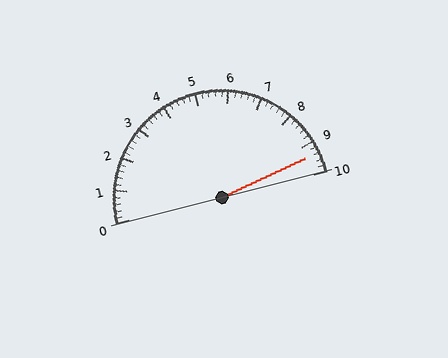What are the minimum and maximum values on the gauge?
The gauge ranges from 0 to 10.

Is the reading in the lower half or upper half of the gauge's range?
The reading is in the upper half of the range (0 to 10).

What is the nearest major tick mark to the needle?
The nearest major tick mark is 9.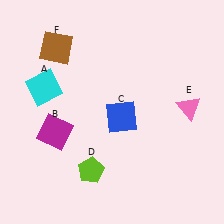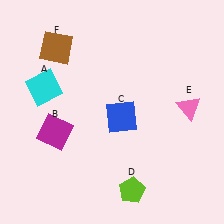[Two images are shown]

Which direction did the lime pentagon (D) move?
The lime pentagon (D) moved right.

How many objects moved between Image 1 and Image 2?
1 object moved between the two images.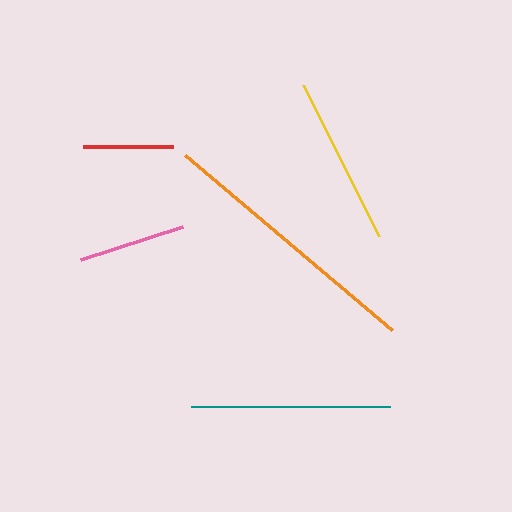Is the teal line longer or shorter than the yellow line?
The teal line is longer than the yellow line.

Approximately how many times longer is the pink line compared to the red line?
The pink line is approximately 1.2 times the length of the red line.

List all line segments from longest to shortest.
From longest to shortest: orange, teal, yellow, pink, red.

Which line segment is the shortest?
The red line is the shortest at approximately 90 pixels.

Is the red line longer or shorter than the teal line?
The teal line is longer than the red line.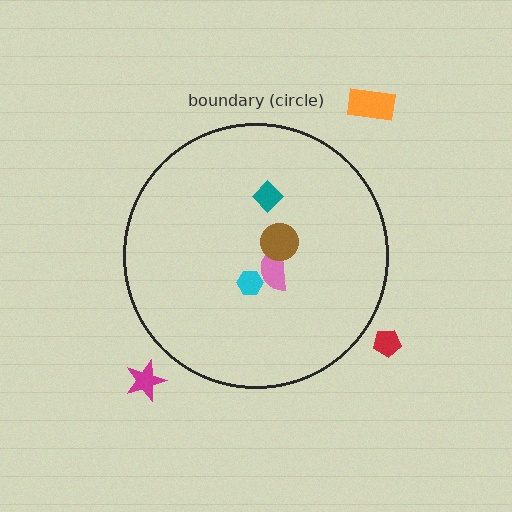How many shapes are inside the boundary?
4 inside, 3 outside.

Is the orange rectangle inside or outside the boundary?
Outside.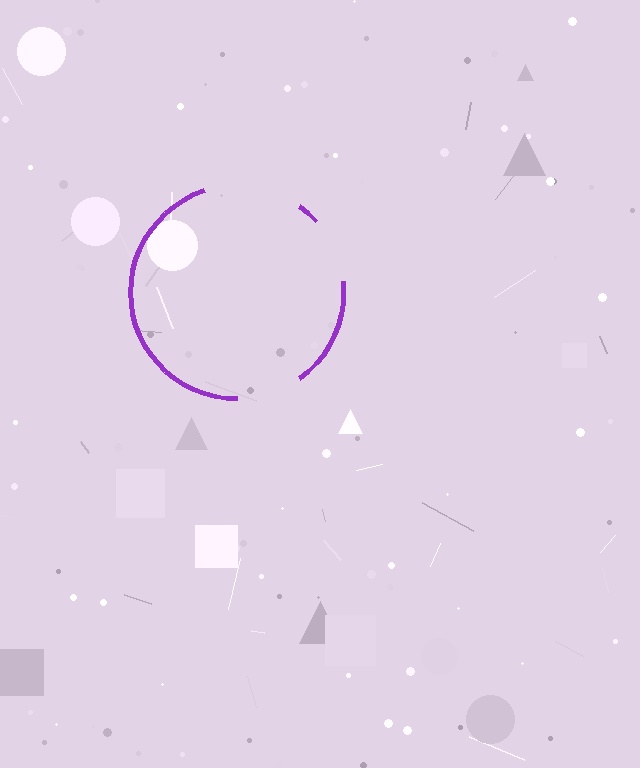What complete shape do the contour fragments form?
The contour fragments form a circle.